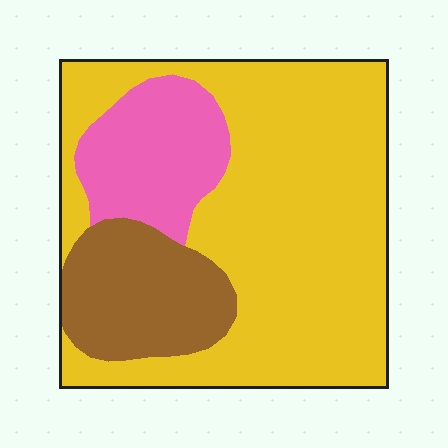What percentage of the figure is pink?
Pink takes up about one sixth (1/6) of the figure.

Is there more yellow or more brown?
Yellow.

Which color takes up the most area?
Yellow, at roughly 65%.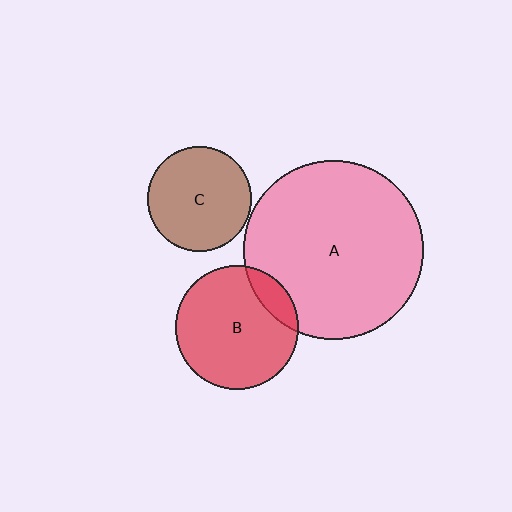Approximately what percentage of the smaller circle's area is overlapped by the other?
Approximately 15%.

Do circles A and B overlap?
Yes.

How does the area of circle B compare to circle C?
Approximately 1.4 times.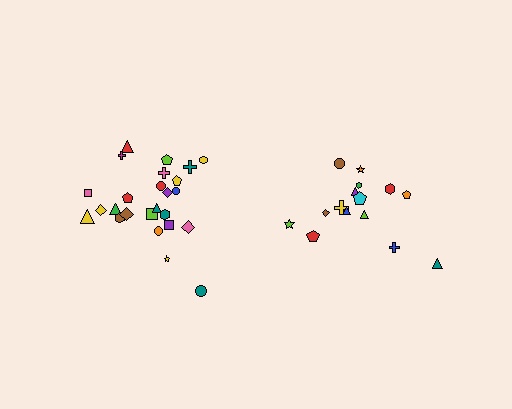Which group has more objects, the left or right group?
The left group.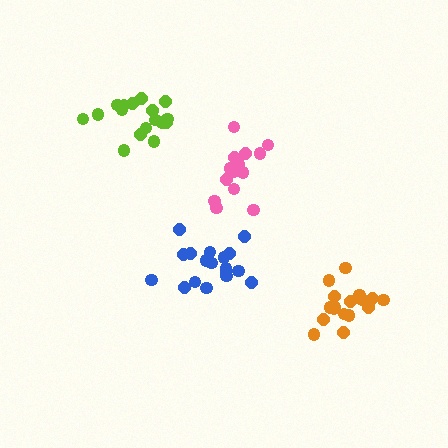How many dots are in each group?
Group 1: 15 dots, Group 2: 18 dots, Group 3: 17 dots, Group 4: 17 dots (67 total).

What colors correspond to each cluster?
The clusters are colored: pink, blue, lime, orange.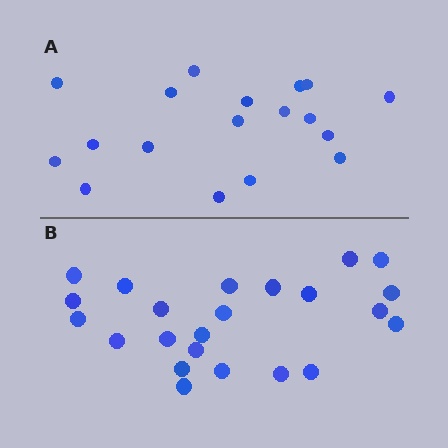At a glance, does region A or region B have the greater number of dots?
Region B (the bottom region) has more dots.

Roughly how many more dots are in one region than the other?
Region B has about 5 more dots than region A.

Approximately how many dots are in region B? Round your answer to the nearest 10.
About 20 dots. (The exact count is 23, which rounds to 20.)